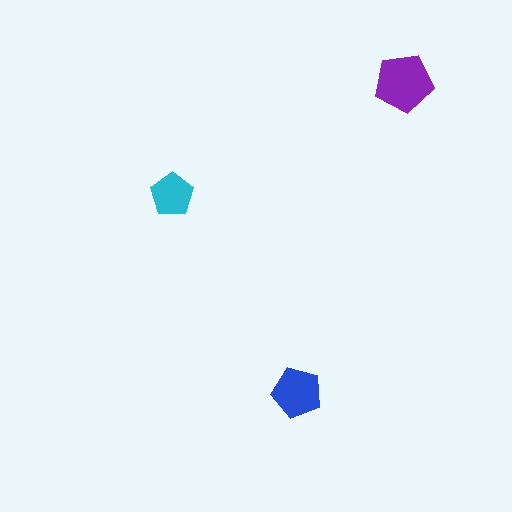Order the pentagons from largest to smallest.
the purple one, the blue one, the cyan one.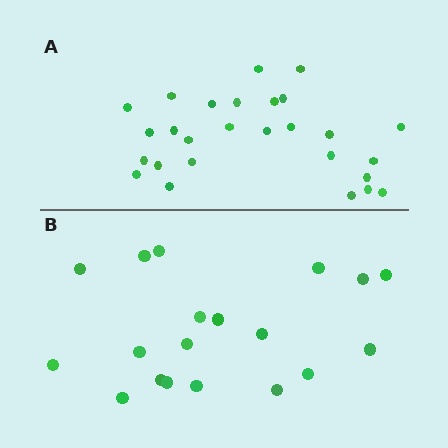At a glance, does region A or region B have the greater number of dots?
Region A (the top region) has more dots.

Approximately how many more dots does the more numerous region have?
Region A has roughly 8 or so more dots than region B.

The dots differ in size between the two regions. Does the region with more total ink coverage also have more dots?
No. Region B has more total ink coverage because its dots are larger, but region A actually contains more individual dots. Total area can be misleading — the number of items is what matters here.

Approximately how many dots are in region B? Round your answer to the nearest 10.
About 20 dots. (The exact count is 19, which rounds to 20.)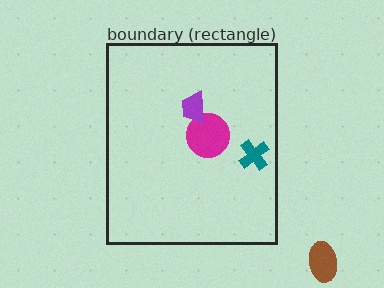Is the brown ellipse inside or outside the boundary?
Outside.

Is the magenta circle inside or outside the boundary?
Inside.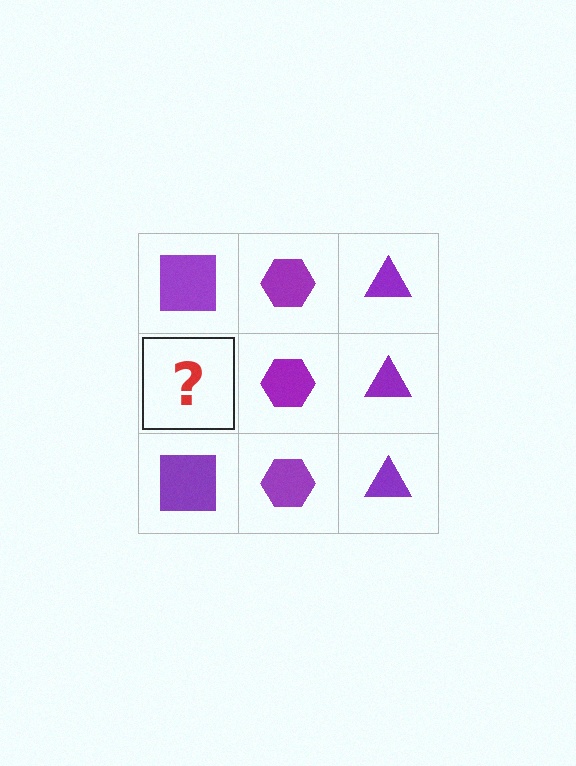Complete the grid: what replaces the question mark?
The question mark should be replaced with a purple square.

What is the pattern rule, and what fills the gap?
The rule is that each column has a consistent shape. The gap should be filled with a purple square.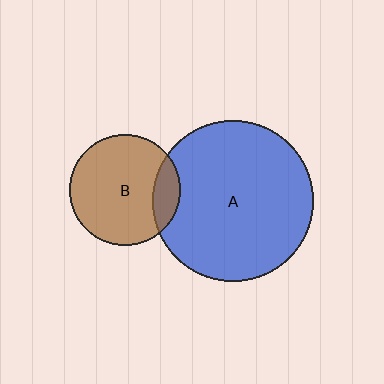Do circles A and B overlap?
Yes.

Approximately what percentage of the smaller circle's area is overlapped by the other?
Approximately 15%.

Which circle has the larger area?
Circle A (blue).